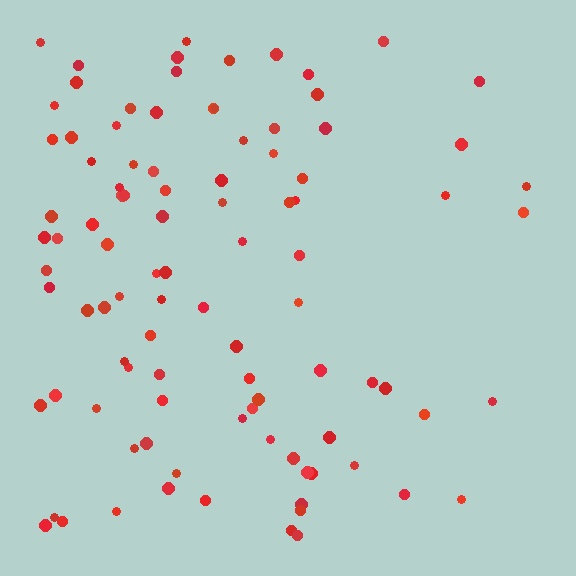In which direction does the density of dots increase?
From right to left, with the left side densest.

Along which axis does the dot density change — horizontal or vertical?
Horizontal.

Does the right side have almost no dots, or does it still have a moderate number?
Still a moderate number, just noticeably fewer than the left.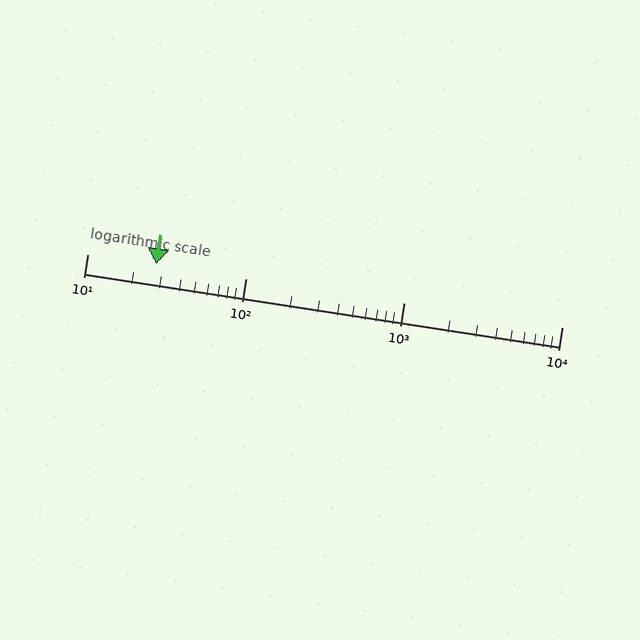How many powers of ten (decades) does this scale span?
The scale spans 3 decades, from 10 to 10000.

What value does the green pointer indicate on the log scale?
The pointer indicates approximately 27.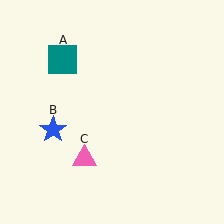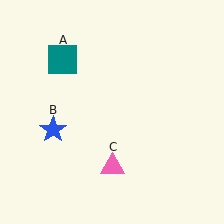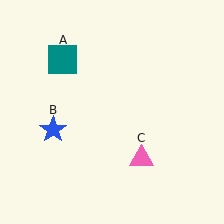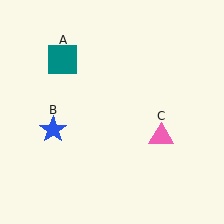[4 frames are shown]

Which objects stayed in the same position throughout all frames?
Teal square (object A) and blue star (object B) remained stationary.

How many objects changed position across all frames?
1 object changed position: pink triangle (object C).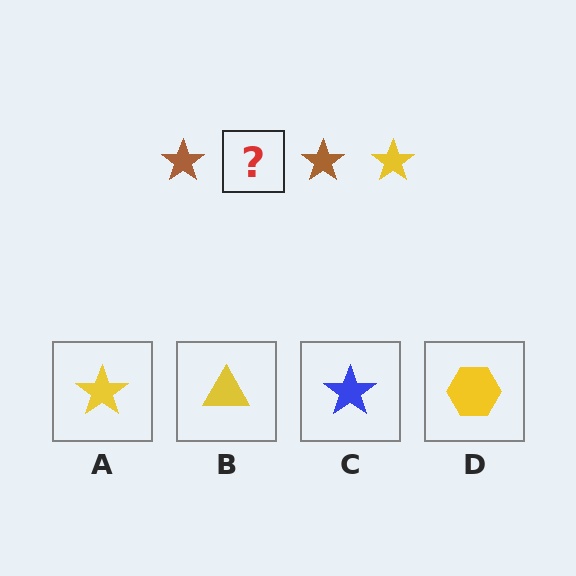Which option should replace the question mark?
Option A.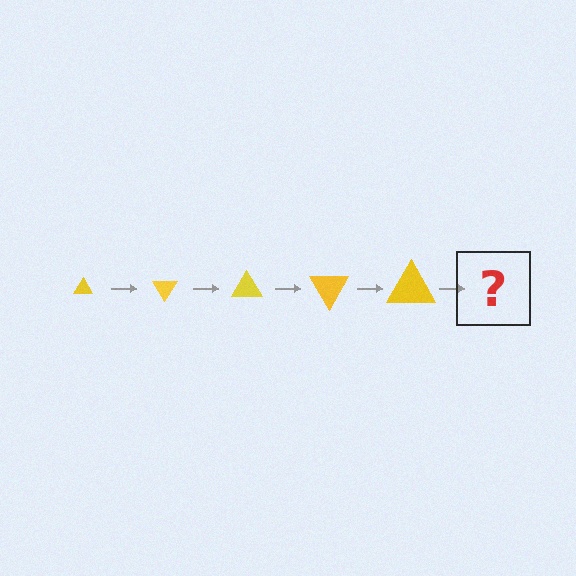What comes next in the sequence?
The next element should be a triangle, larger than the previous one and rotated 300 degrees from the start.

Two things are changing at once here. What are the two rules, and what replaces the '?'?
The two rules are that the triangle grows larger each step and it rotates 60 degrees each step. The '?' should be a triangle, larger than the previous one and rotated 300 degrees from the start.